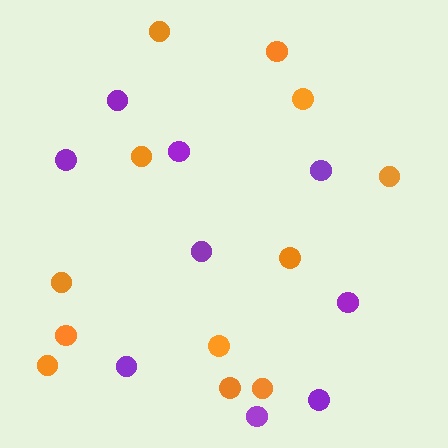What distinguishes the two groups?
There are 2 groups: one group of orange circles (12) and one group of purple circles (9).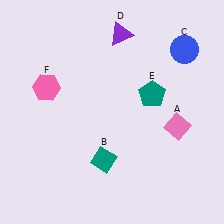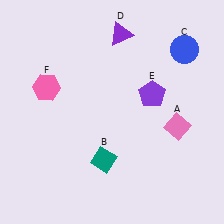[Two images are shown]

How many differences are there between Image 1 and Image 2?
There is 1 difference between the two images.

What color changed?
The pentagon (E) changed from teal in Image 1 to purple in Image 2.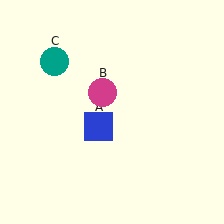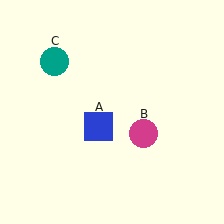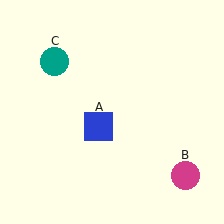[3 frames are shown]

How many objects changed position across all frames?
1 object changed position: magenta circle (object B).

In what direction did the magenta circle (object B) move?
The magenta circle (object B) moved down and to the right.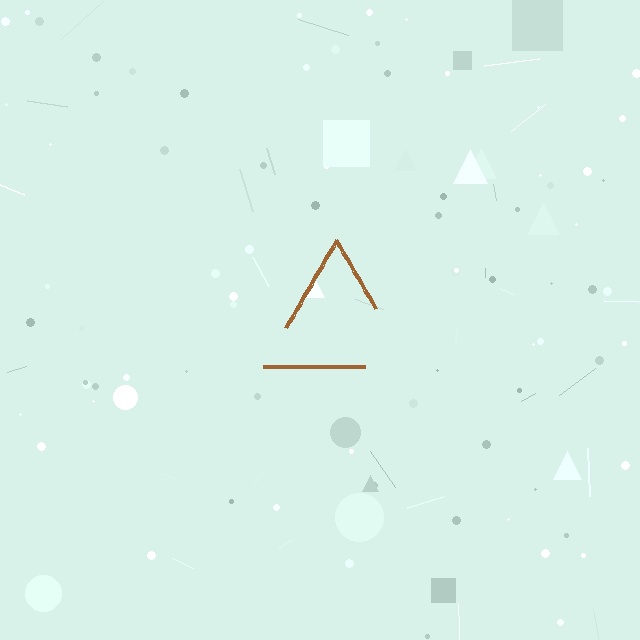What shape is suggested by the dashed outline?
The dashed outline suggests a triangle.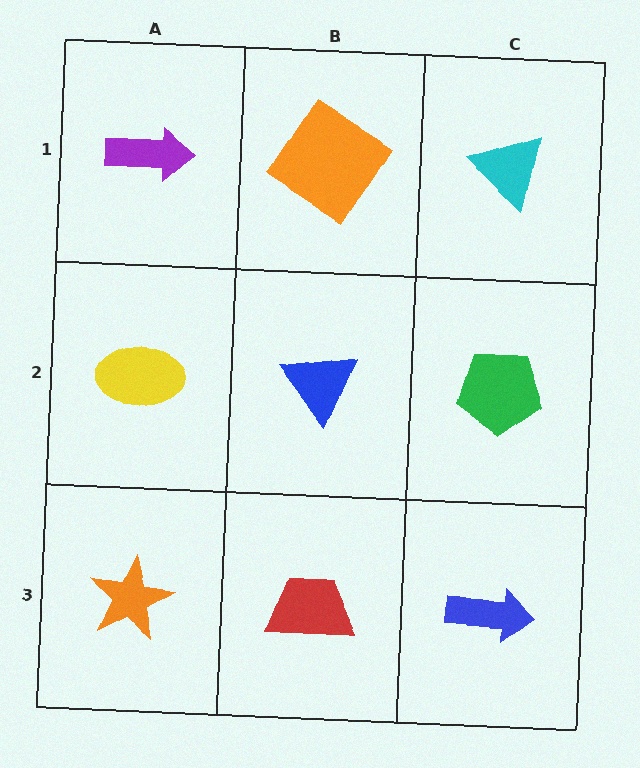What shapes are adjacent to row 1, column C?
A green pentagon (row 2, column C), an orange diamond (row 1, column B).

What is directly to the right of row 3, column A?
A red trapezoid.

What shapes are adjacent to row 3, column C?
A green pentagon (row 2, column C), a red trapezoid (row 3, column B).